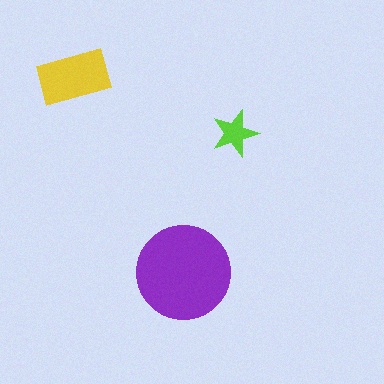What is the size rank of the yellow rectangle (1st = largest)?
2nd.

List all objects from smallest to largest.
The lime star, the yellow rectangle, the purple circle.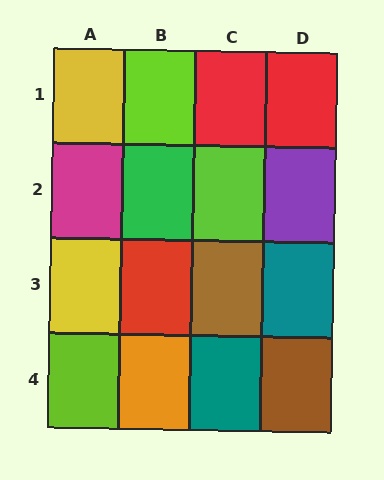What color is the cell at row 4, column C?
Teal.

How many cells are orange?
1 cell is orange.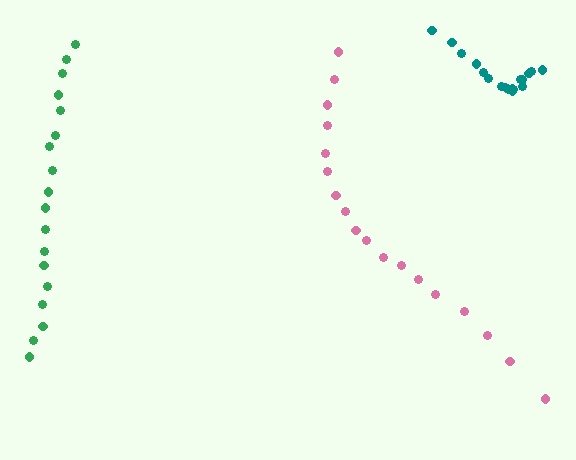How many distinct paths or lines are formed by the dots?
There are 3 distinct paths.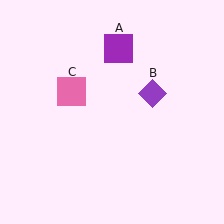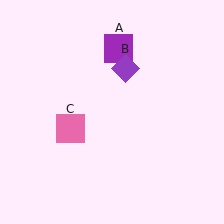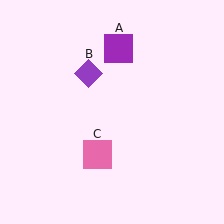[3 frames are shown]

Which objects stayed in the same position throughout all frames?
Purple square (object A) remained stationary.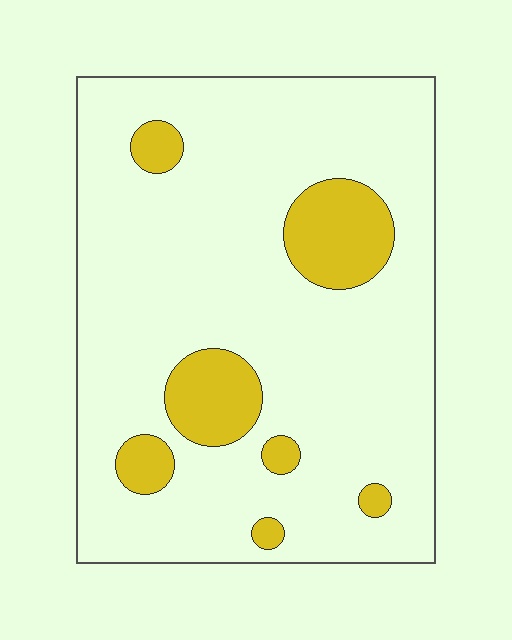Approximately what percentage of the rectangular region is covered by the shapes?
Approximately 15%.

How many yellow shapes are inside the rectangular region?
7.